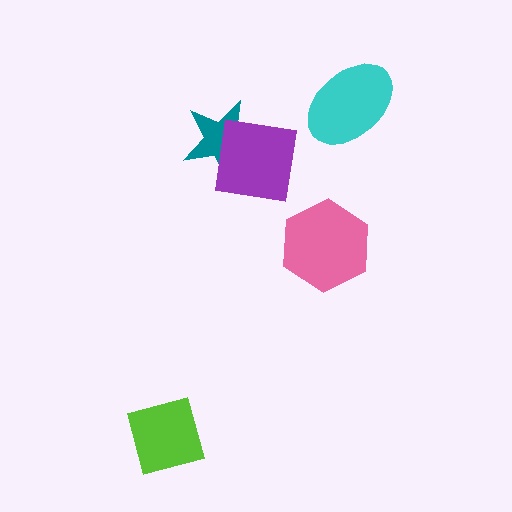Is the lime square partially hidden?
No, no other shape covers it.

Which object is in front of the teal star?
The purple square is in front of the teal star.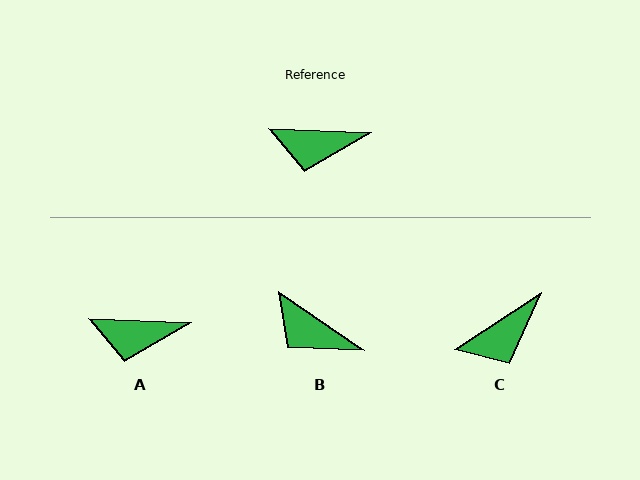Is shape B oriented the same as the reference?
No, it is off by about 32 degrees.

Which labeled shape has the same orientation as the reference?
A.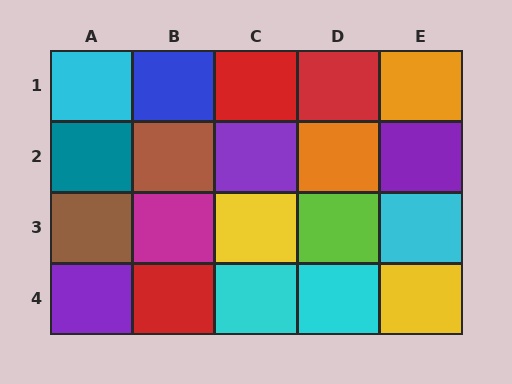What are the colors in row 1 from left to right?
Cyan, blue, red, red, orange.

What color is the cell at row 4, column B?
Red.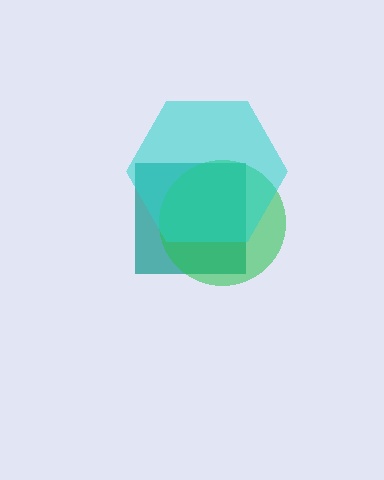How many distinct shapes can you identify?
There are 3 distinct shapes: a teal square, a green circle, a cyan hexagon.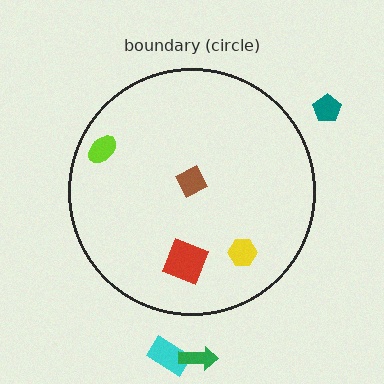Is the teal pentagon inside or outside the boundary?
Outside.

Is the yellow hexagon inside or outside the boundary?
Inside.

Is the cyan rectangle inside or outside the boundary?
Outside.